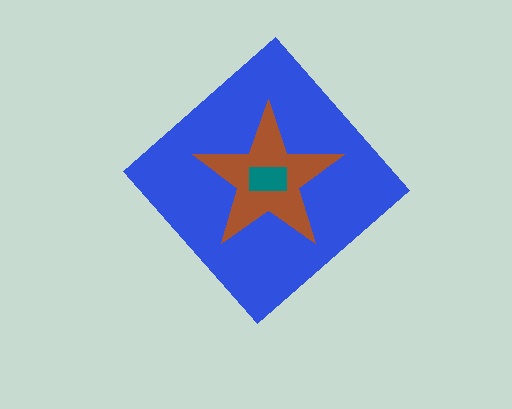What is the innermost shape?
The teal rectangle.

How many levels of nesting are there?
3.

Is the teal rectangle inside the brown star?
Yes.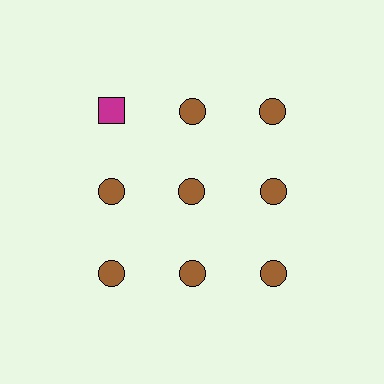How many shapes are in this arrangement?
There are 9 shapes arranged in a grid pattern.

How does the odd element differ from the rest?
It differs in both color (magenta instead of brown) and shape (square instead of circle).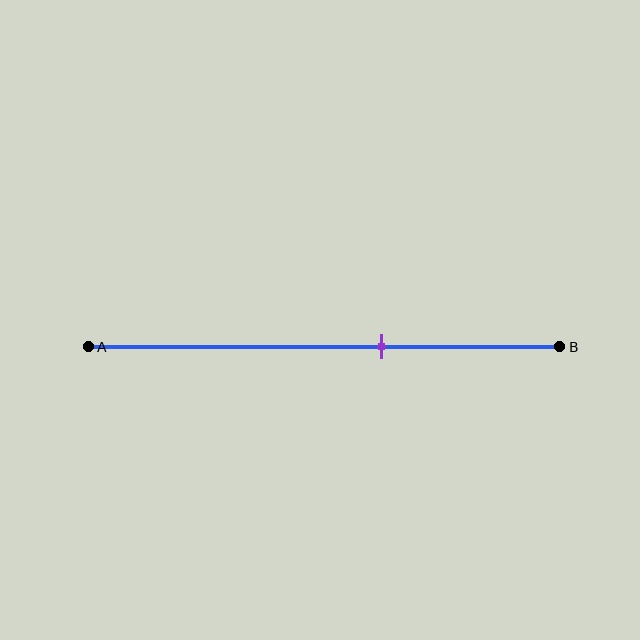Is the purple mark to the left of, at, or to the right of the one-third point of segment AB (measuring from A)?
The purple mark is to the right of the one-third point of segment AB.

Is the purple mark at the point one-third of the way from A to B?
No, the mark is at about 60% from A, not at the 33% one-third point.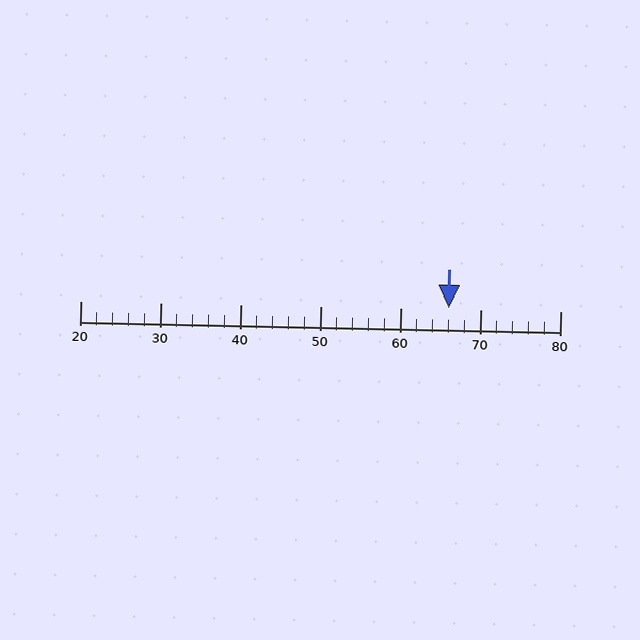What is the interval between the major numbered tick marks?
The major tick marks are spaced 10 units apart.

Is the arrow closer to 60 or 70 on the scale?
The arrow is closer to 70.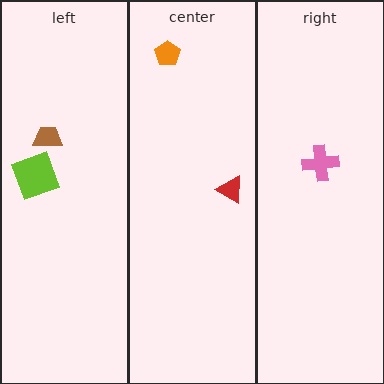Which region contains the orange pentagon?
The center region.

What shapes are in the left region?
The lime square, the brown trapezoid.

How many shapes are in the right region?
1.